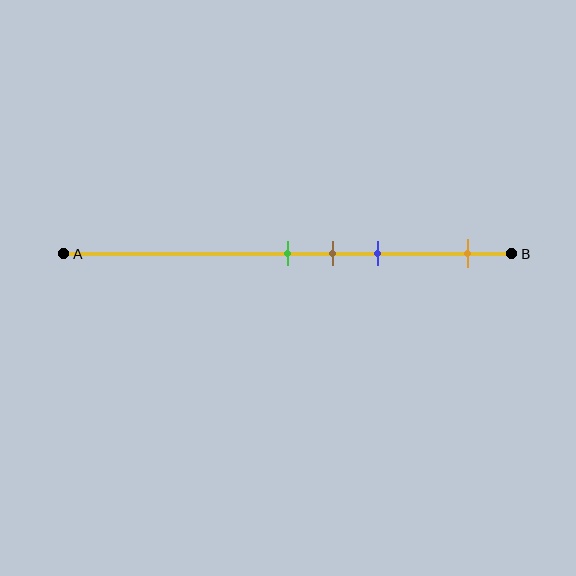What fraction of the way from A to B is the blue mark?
The blue mark is approximately 70% (0.7) of the way from A to B.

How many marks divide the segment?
There are 4 marks dividing the segment.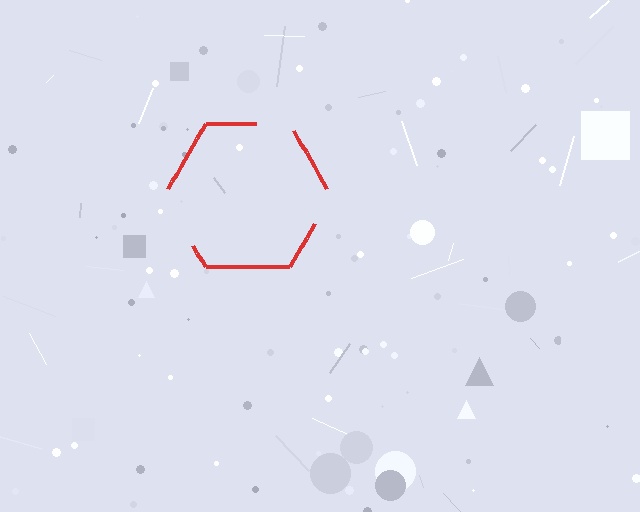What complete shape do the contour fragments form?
The contour fragments form a hexagon.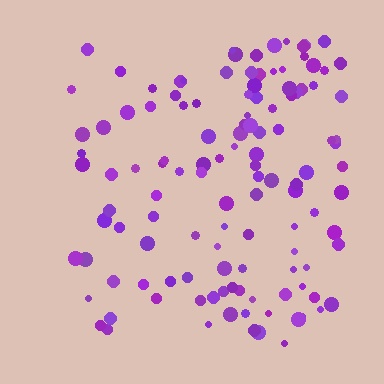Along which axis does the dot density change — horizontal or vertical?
Horizontal.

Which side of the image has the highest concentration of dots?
The right.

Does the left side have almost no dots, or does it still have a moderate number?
Still a moderate number, just noticeably fewer than the right.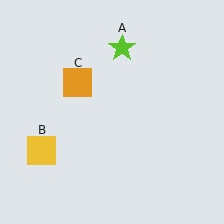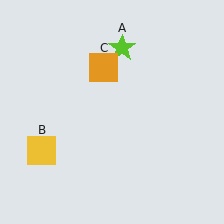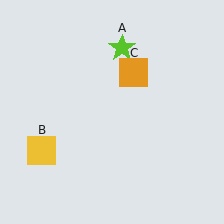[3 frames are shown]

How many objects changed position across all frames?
1 object changed position: orange square (object C).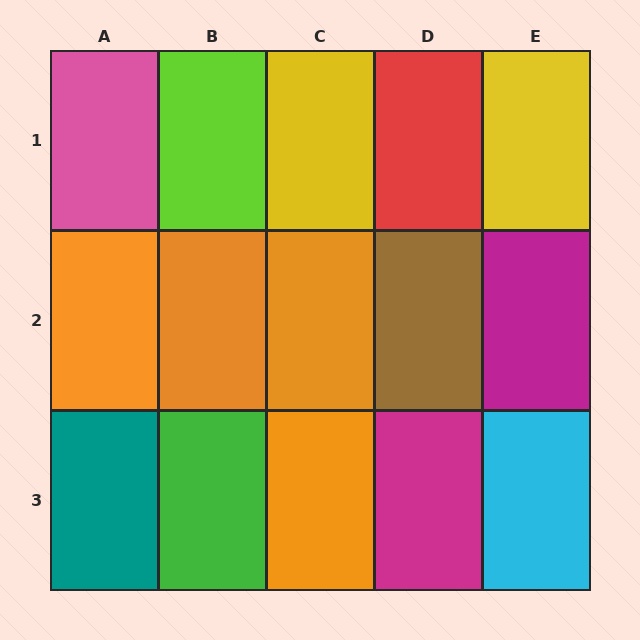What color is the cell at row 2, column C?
Orange.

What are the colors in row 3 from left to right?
Teal, green, orange, magenta, cyan.